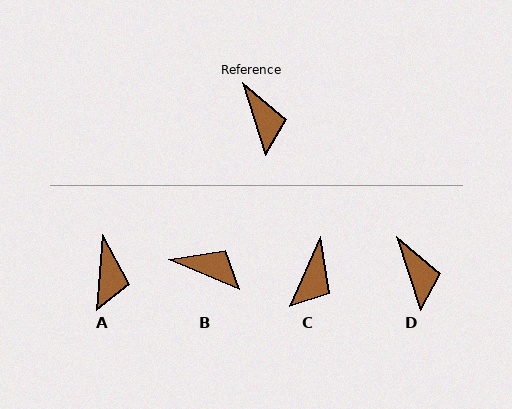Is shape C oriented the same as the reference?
No, it is off by about 41 degrees.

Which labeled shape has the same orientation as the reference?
D.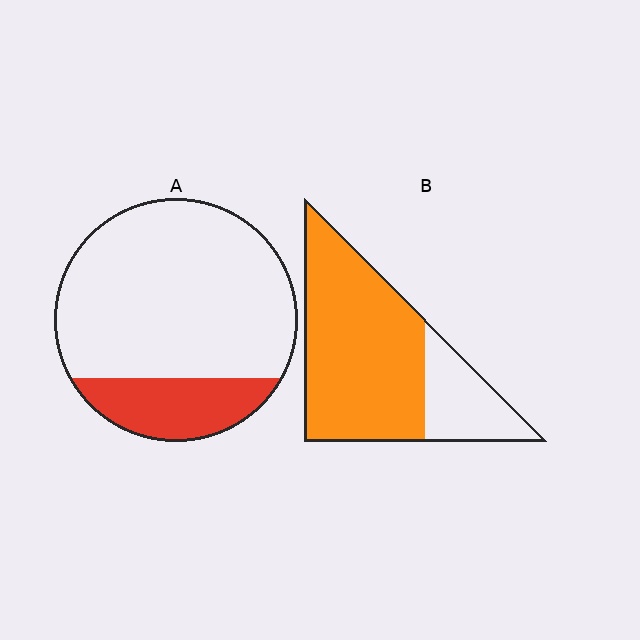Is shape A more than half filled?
No.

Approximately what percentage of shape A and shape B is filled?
A is approximately 20% and B is approximately 75%.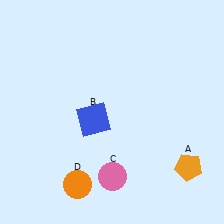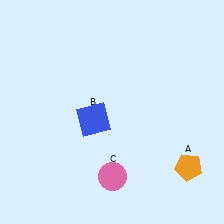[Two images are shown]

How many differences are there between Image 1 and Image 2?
There is 1 difference between the two images.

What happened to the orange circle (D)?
The orange circle (D) was removed in Image 2. It was in the bottom-left area of Image 1.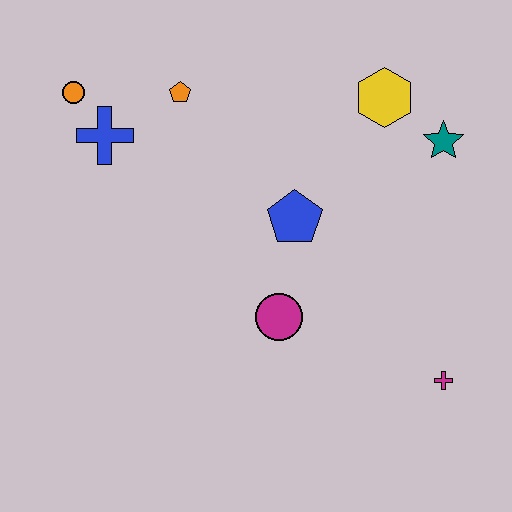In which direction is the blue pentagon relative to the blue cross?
The blue pentagon is to the right of the blue cross.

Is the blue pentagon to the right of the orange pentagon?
Yes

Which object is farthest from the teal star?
The orange circle is farthest from the teal star.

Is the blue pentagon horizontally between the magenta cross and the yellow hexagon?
No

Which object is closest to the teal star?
The yellow hexagon is closest to the teal star.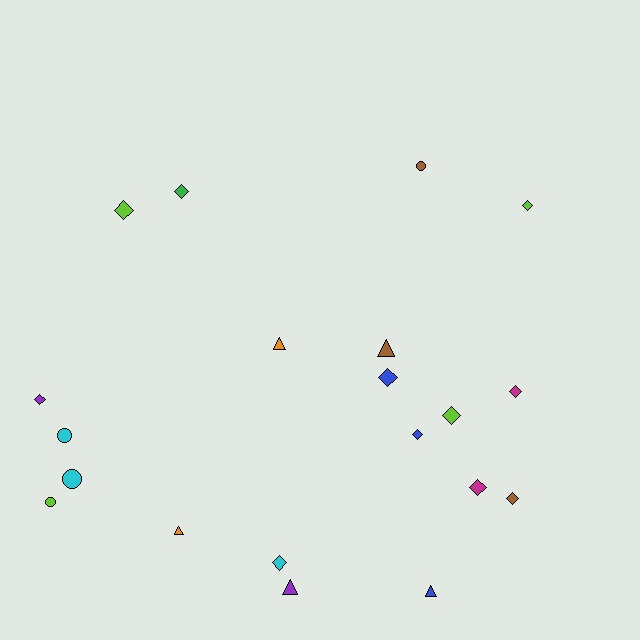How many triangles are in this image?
There are 5 triangles.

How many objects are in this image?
There are 20 objects.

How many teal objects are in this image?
There are no teal objects.